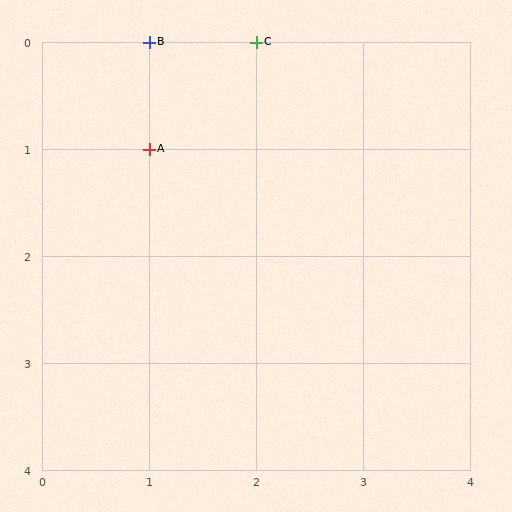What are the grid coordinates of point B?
Point B is at grid coordinates (1, 0).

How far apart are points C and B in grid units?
Points C and B are 1 column apart.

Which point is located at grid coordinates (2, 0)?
Point C is at (2, 0).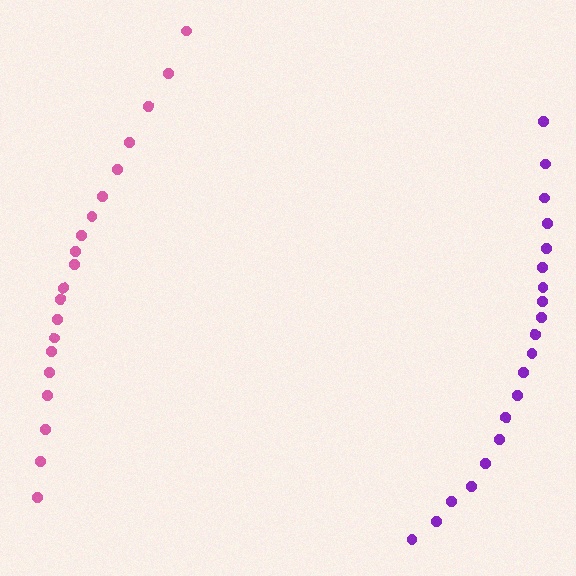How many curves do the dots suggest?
There are 2 distinct paths.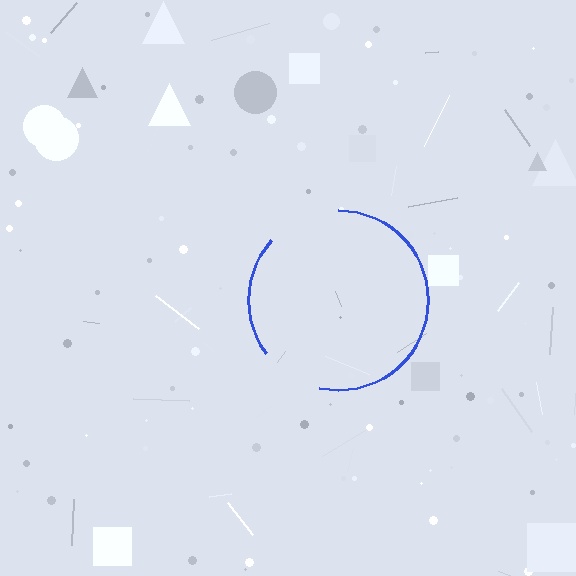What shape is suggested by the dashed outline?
The dashed outline suggests a circle.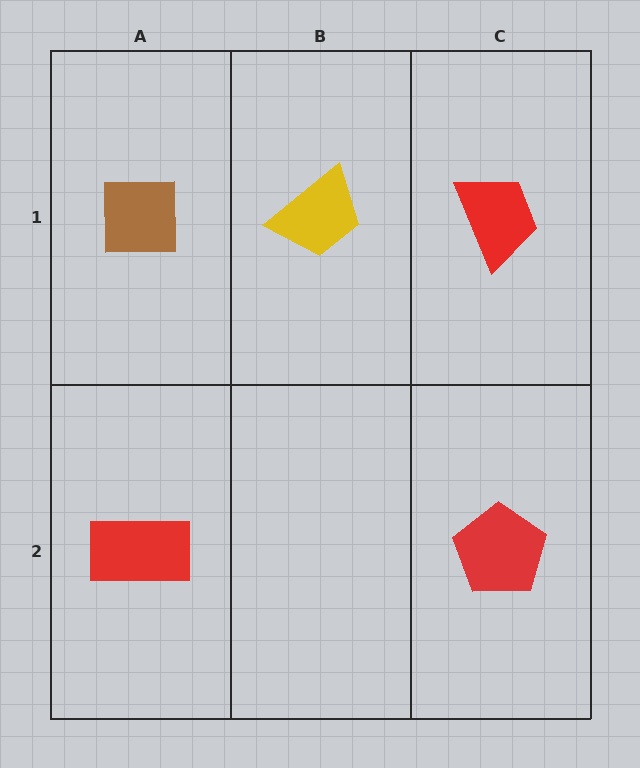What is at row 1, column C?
A red trapezoid.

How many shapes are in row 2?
2 shapes.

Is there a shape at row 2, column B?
No, that cell is empty.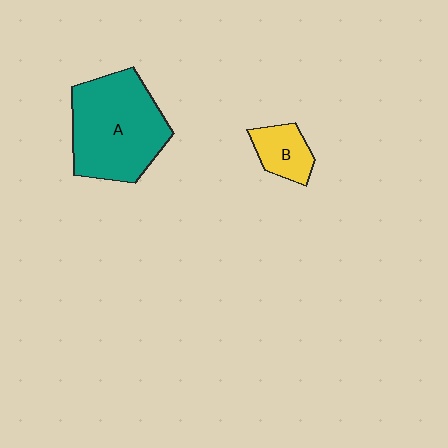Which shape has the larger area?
Shape A (teal).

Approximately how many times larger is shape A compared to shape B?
Approximately 3.1 times.